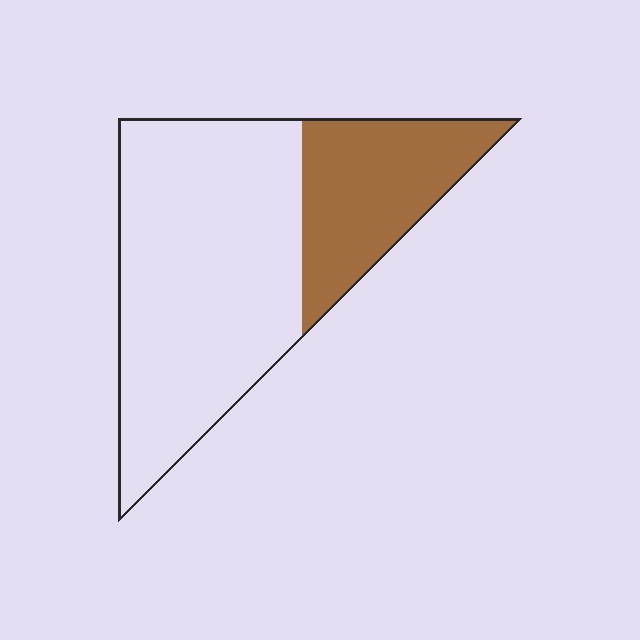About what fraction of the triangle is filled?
About one third (1/3).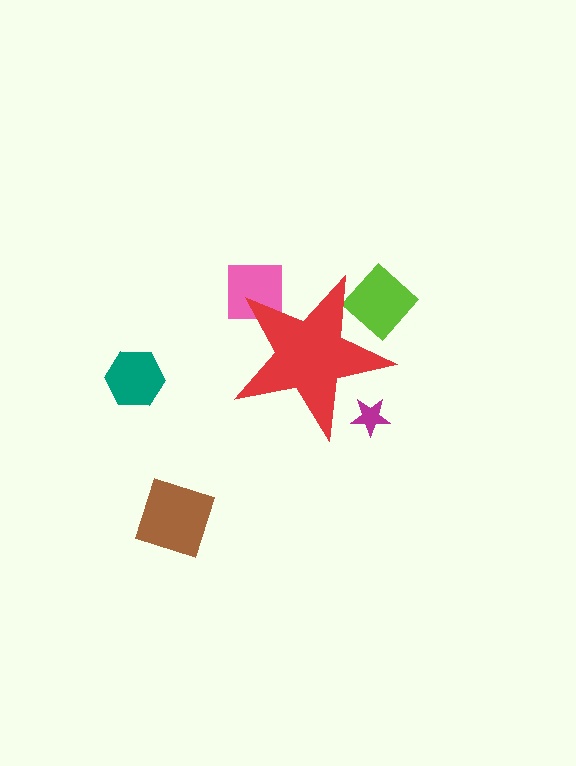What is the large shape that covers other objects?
A red star.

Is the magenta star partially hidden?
Yes, the magenta star is partially hidden behind the red star.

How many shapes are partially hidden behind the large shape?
3 shapes are partially hidden.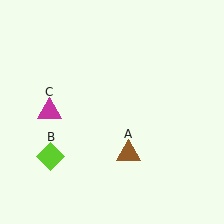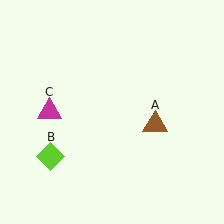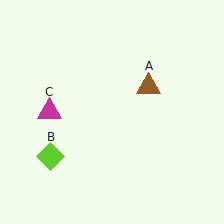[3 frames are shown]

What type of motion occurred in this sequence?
The brown triangle (object A) rotated counterclockwise around the center of the scene.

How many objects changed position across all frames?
1 object changed position: brown triangle (object A).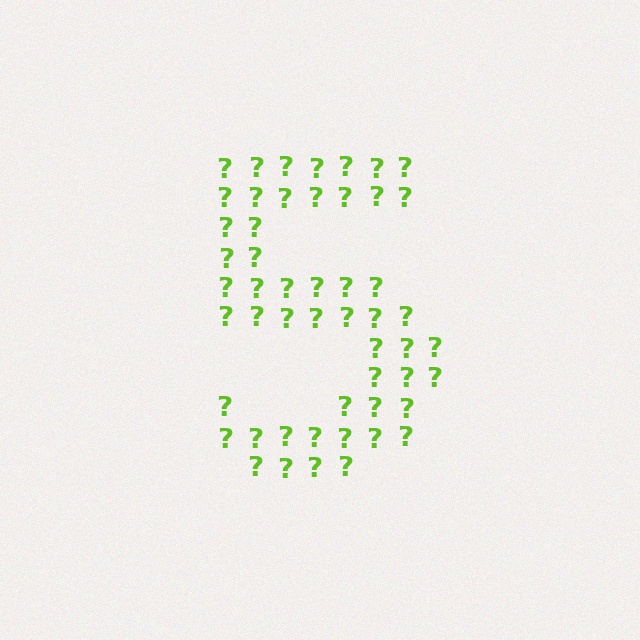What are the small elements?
The small elements are question marks.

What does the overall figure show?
The overall figure shows the digit 5.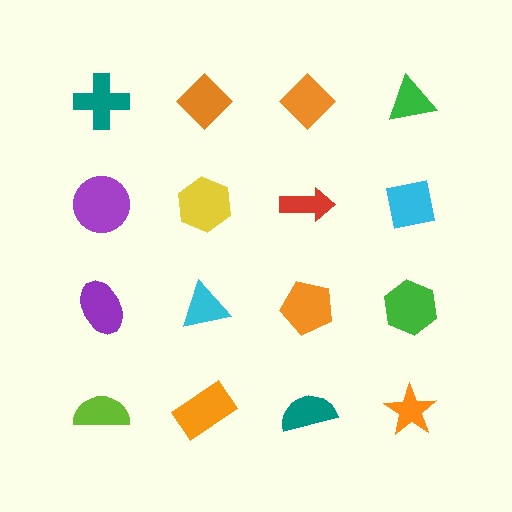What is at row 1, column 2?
An orange diamond.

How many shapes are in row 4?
4 shapes.